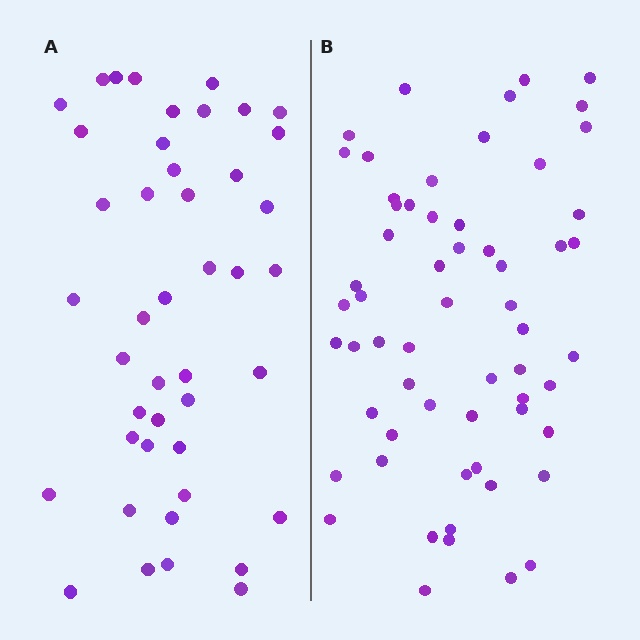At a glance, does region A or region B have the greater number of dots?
Region B (the right region) has more dots.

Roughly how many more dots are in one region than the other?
Region B has approximately 15 more dots than region A.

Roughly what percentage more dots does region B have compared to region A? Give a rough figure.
About 35% more.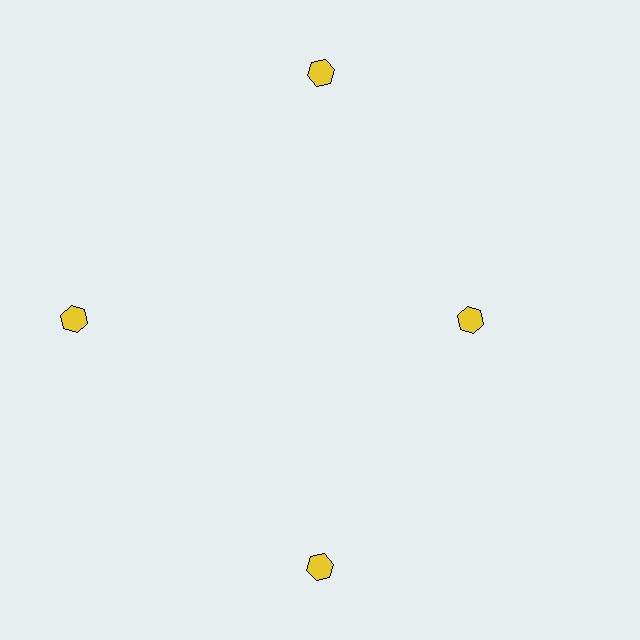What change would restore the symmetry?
The symmetry would be restored by moving it outward, back onto the ring so that all 4 hexagons sit at equal angles and equal distance from the center.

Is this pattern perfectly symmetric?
No. The 4 yellow hexagons are arranged in a ring, but one element near the 3 o'clock position is pulled inward toward the center, breaking the 4-fold rotational symmetry.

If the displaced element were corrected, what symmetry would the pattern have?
It would have 4-fold rotational symmetry — the pattern would map onto itself every 90 degrees.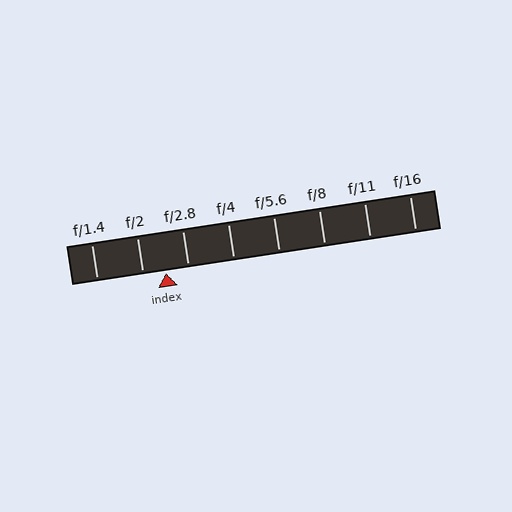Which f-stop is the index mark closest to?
The index mark is closest to f/2.8.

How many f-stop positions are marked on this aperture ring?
There are 8 f-stop positions marked.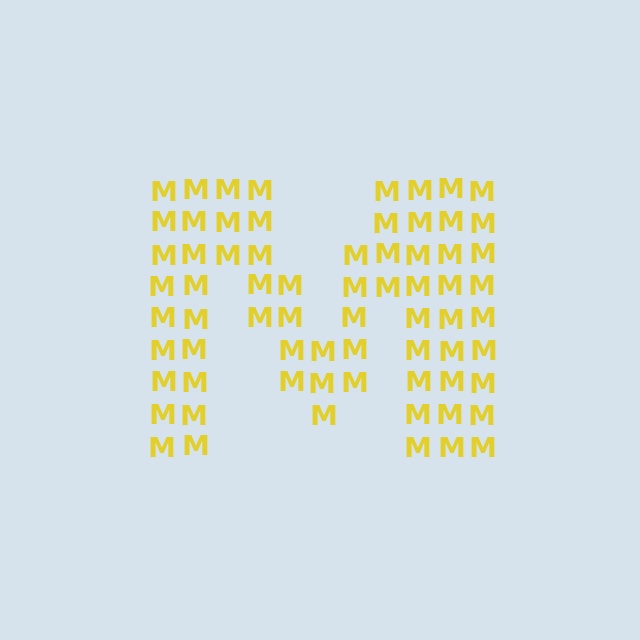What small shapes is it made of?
It is made of small letter M's.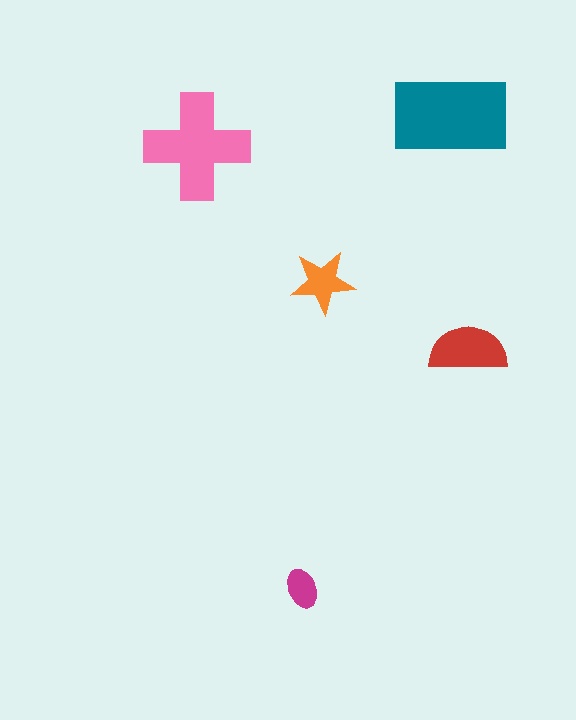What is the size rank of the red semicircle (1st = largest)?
3rd.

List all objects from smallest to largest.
The magenta ellipse, the orange star, the red semicircle, the pink cross, the teal rectangle.